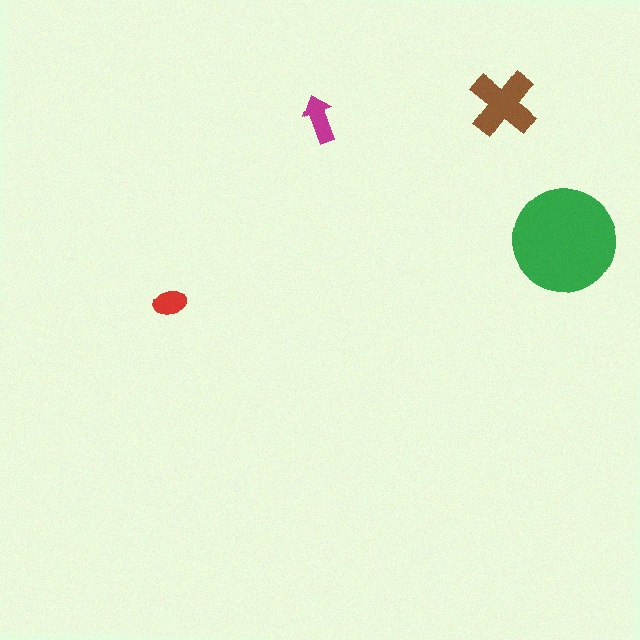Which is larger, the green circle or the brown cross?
The green circle.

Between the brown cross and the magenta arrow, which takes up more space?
The brown cross.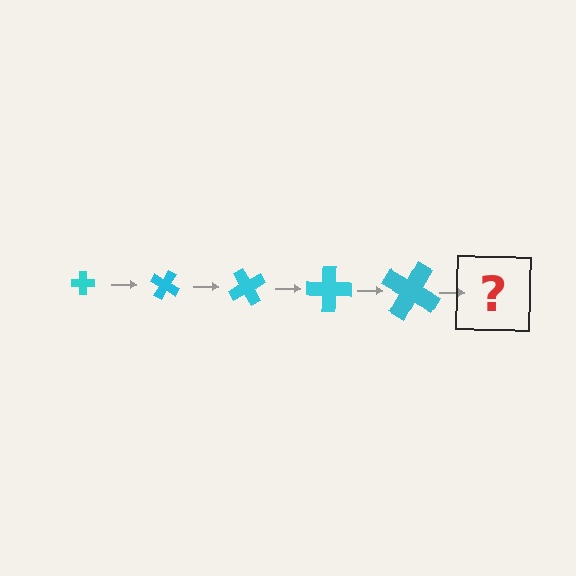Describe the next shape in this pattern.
It should be a cross, larger than the previous one and rotated 150 degrees from the start.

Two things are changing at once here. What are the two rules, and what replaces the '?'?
The two rules are that the cross grows larger each step and it rotates 30 degrees each step. The '?' should be a cross, larger than the previous one and rotated 150 degrees from the start.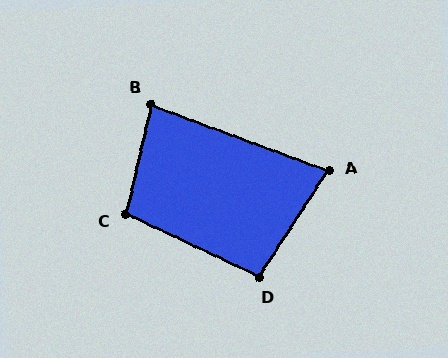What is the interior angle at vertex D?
Approximately 98 degrees (obtuse).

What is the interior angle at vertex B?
Approximately 82 degrees (acute).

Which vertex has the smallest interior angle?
A, at approximately 78 degrees.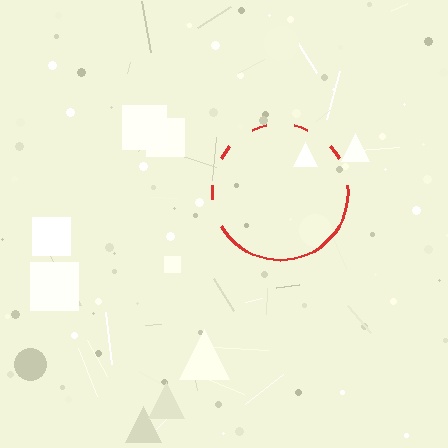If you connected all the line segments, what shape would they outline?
They would outline a circle.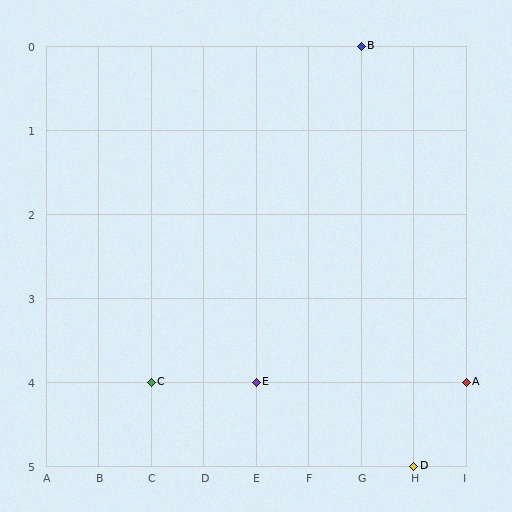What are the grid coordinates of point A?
Point A is at grid coordinates (I, 4).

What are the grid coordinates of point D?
Point D is at grid coordinates (H, 5).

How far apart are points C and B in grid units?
Points C and B are 4 columns and 4 rows apart (about 5.7 grid units diagonally).